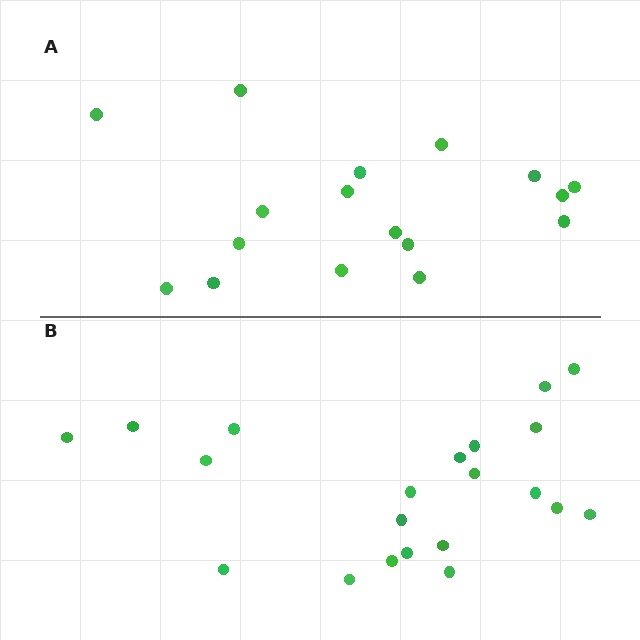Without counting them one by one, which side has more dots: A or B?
Region B (the bottom region) has more dots.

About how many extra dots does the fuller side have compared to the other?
Region B has about 4 more dots than region A.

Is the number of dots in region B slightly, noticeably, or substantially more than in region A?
Region B has only slightly more — the two regions are fairly close. The ratio is roughly 1.2 to 1.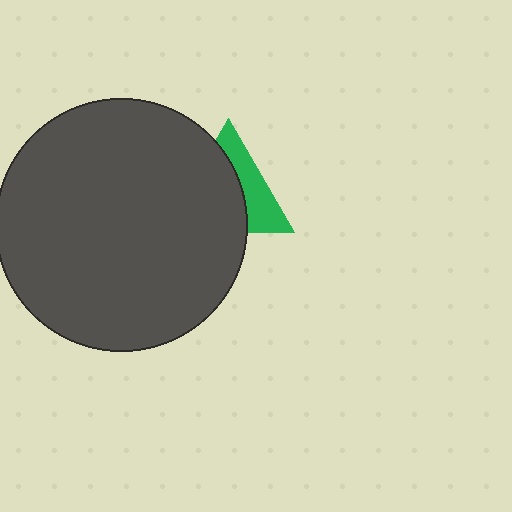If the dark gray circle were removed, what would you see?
You would see the complete green triangle.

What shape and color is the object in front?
The object in front is a dark gray circle.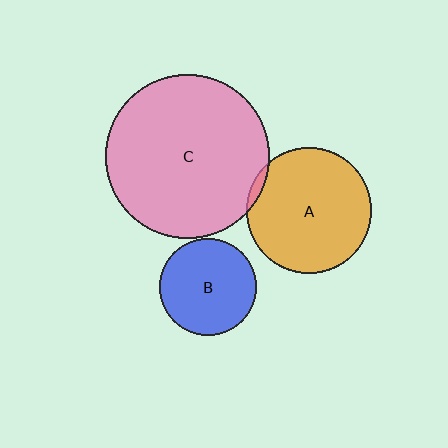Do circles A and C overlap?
Yes.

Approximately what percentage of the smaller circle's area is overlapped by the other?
Approximately 5%.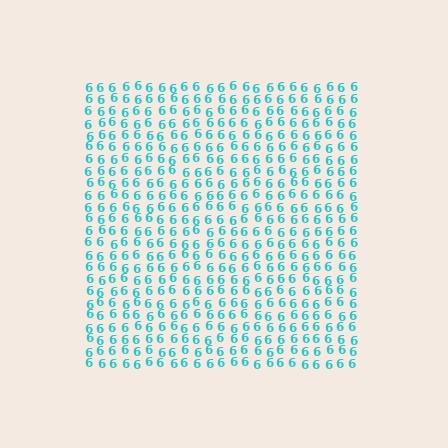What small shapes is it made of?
It is made of small digit 6's.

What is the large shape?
The large shape is a square.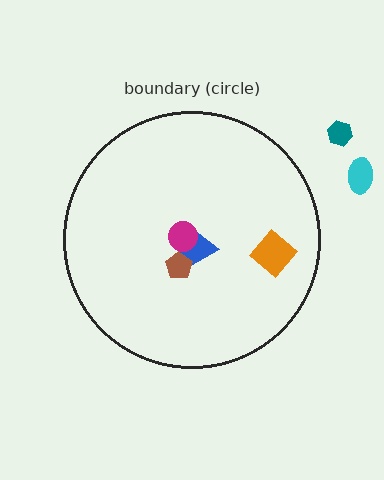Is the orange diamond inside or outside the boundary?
Inside.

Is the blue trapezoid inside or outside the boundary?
Inside.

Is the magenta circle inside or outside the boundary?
Inside.